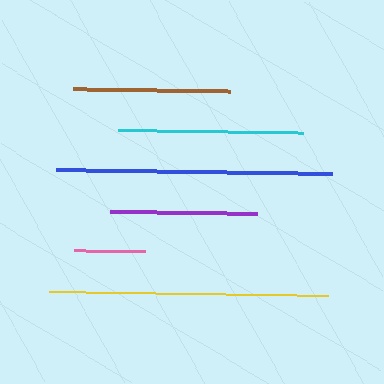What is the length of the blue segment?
The blue segment is approximately 276 pixels long.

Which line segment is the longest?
The yellow line is the longest at approximately 279 pixels.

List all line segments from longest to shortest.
From longest to shortest: yellow, blue, cyan, brown, purple, pink.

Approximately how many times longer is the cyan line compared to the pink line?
The cyan line is approximately 2.6 times the length of the pink line.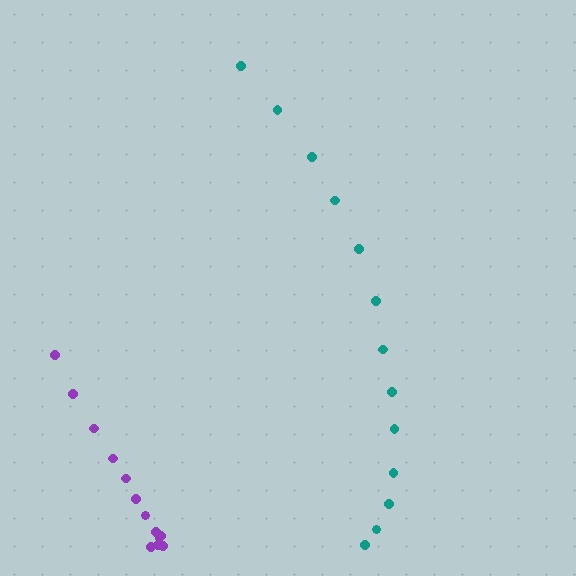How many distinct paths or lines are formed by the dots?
There are 2 distinct paths.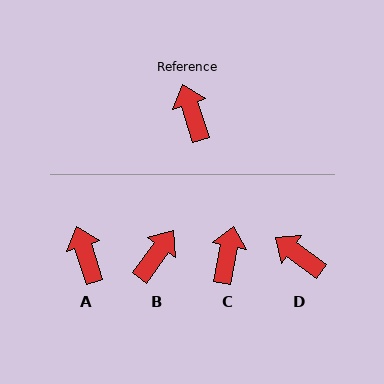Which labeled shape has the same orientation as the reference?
A.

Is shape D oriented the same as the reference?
No, it is off by about 35 degrees.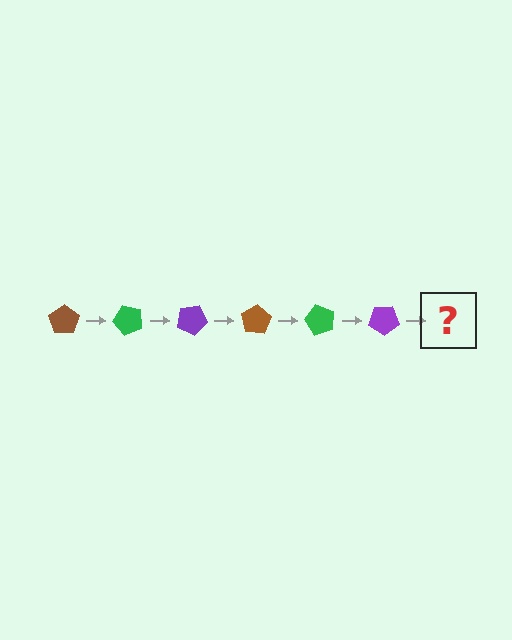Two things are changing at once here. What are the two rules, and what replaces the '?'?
The two rules are that it rotates 50 degrees each step and the color cycles through brown, green, and purple. The '?' should be a brown pentagon, rotated 300 degrees from the start.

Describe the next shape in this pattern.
It should be a brown pentagon, rotated 300 degrees from the start.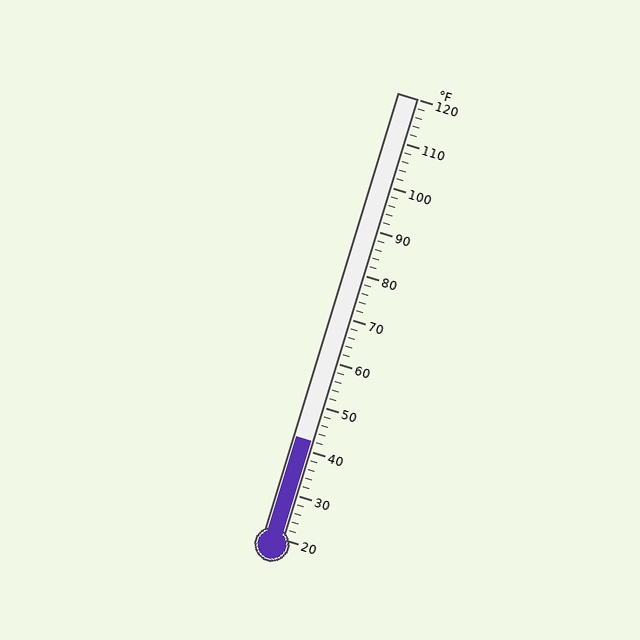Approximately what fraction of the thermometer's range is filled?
The thermometer is filled to approximately 20% of its range.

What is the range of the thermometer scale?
The thermometer scale ranges from 20°F to 120°F.